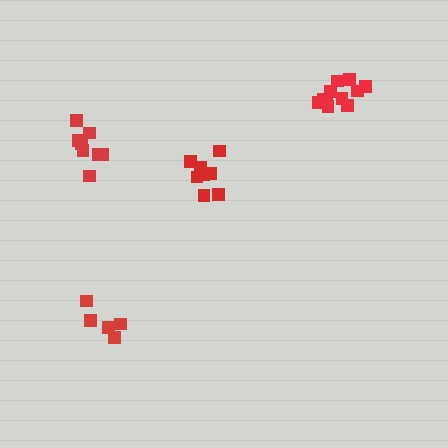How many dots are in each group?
Group 1: 5 dots, Group 2: 11 dots, Group 3: 8 dots, Group 4: 8 dots (32 total).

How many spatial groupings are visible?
There are 4 spatial groupings.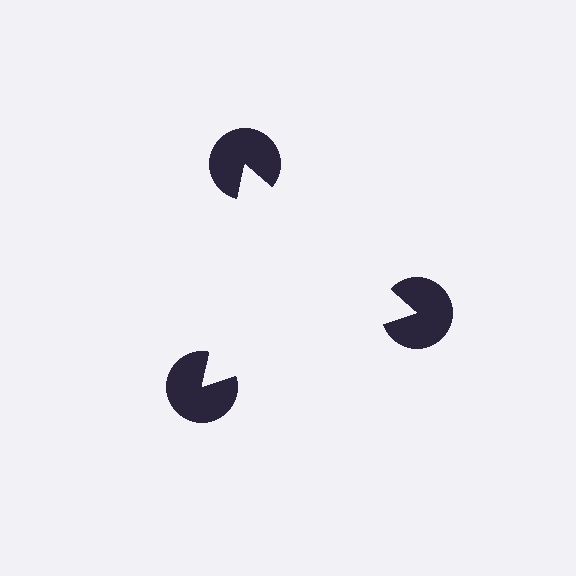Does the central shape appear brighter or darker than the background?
It typically appears slightly brighter than the background, even though no actual brightness change is drawn.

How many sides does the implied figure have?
3 sides.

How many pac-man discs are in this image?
There are 3 — one at each vertex of the illusory triangle.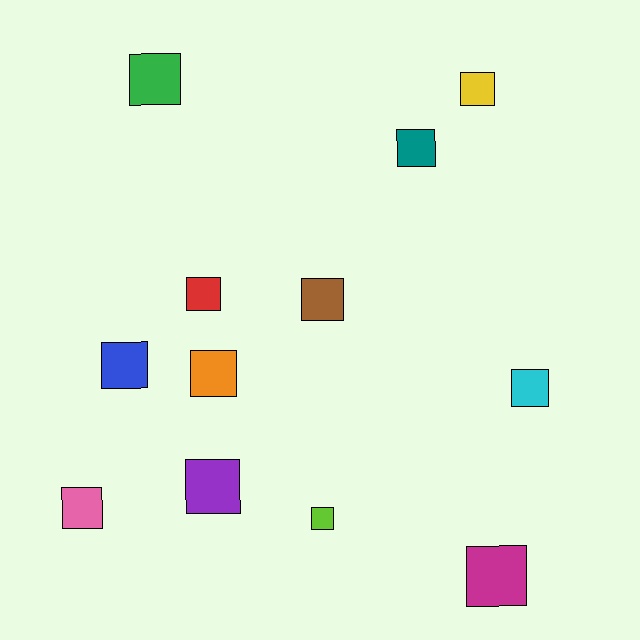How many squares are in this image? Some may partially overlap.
There are 12 squares.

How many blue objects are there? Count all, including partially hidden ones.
There is 1 blue object.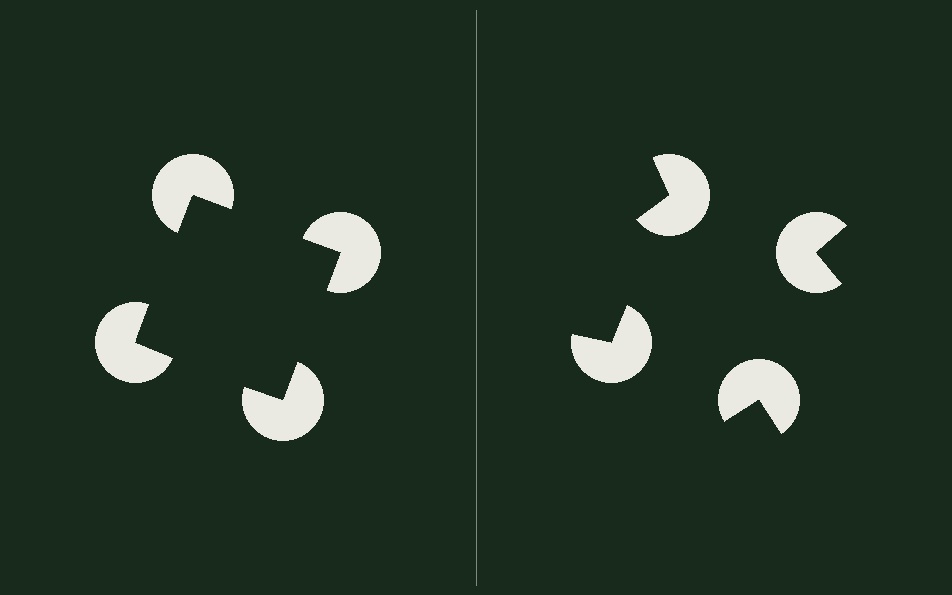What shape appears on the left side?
An illusory square.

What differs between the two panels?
The pac-man discs are positioned identically on both sides; only the wedge orientations differ. On the left they align to a square; on the right they are misaligned.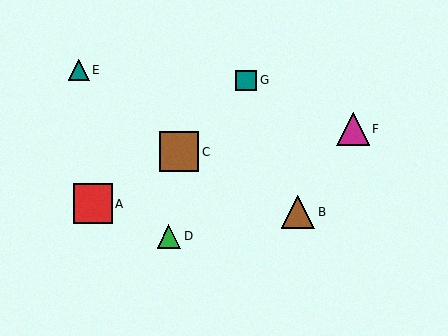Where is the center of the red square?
The center of the red square is at (93, 204).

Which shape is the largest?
The red square (labeled A) is the largest.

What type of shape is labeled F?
Shape F is a magenta triangle.